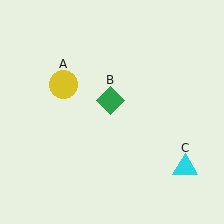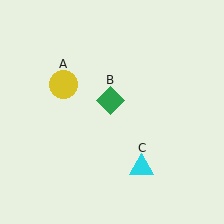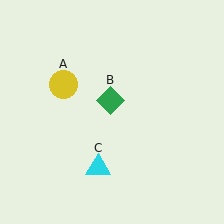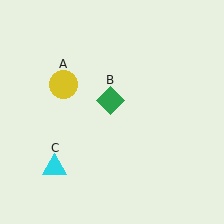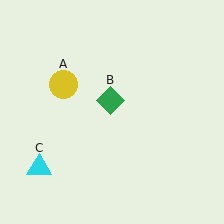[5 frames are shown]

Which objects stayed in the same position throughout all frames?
Yellow circle (object A) and green diamond (object B) remained stationary.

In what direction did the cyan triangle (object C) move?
The cyan triangle (object C) moved left.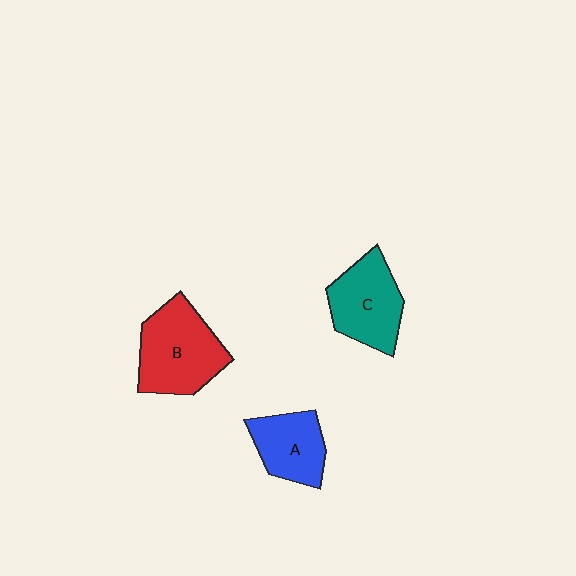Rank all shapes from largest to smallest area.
From largest to smallest: B (red), C (teal), A (blue).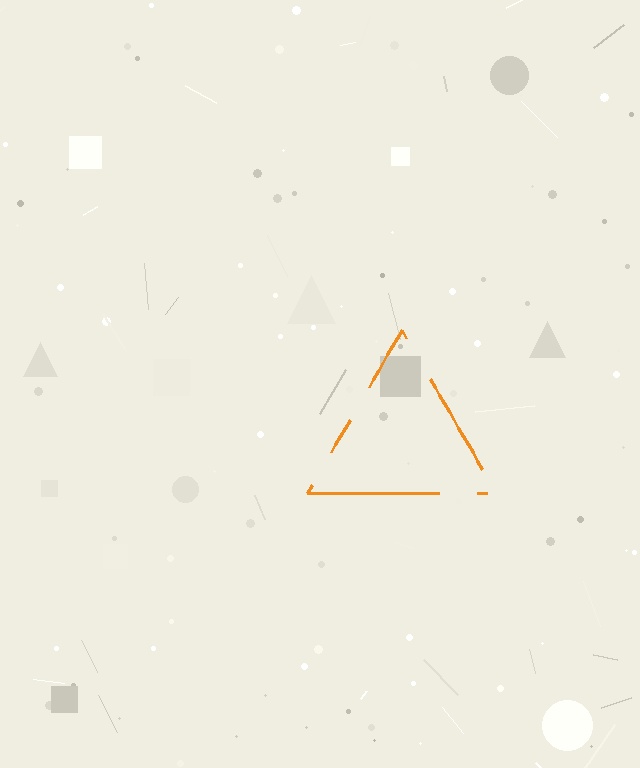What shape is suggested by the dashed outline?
The dashed outline suggests a triangle.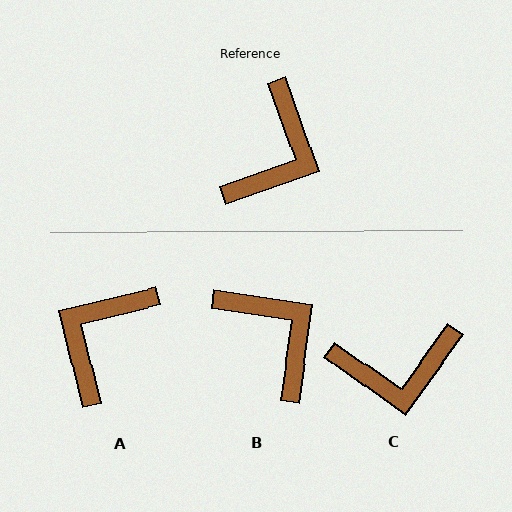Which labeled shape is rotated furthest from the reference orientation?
A, about 174 degrees away.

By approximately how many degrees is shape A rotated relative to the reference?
Approximately 174 degrees counter-clockwise.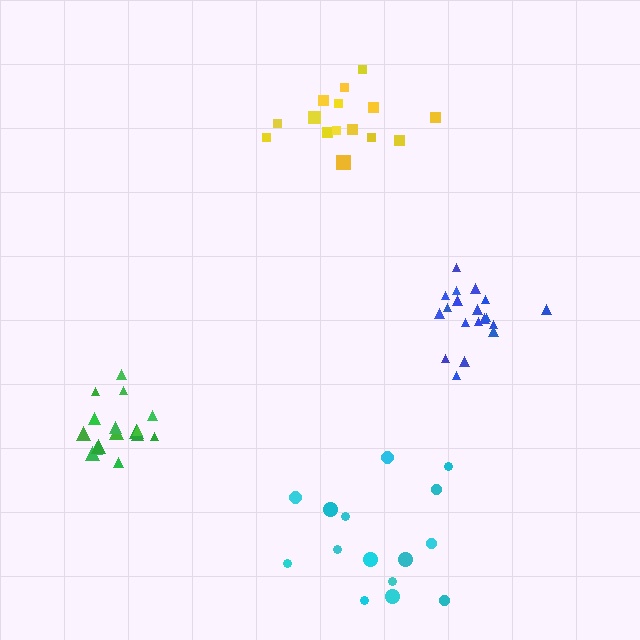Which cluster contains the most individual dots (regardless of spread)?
Blue (19).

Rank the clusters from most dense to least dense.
blue, green, yellow, cyan.